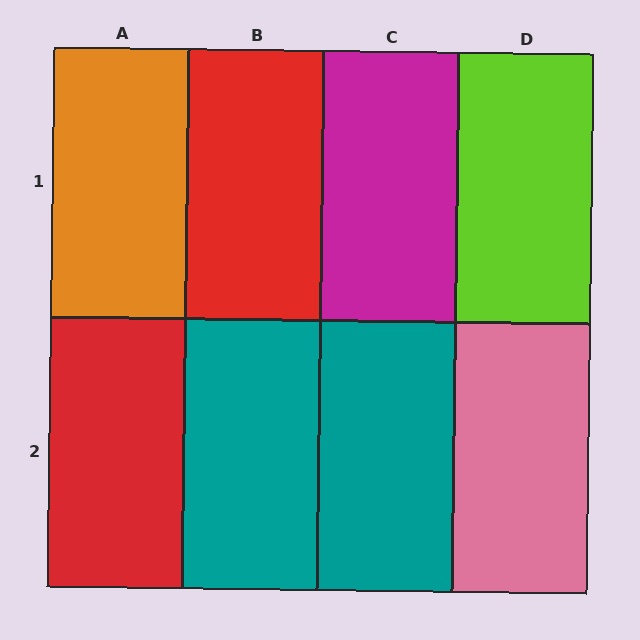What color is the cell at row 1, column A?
Orange.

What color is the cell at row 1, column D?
Lime.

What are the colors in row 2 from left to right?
Red, teal, teal, pink.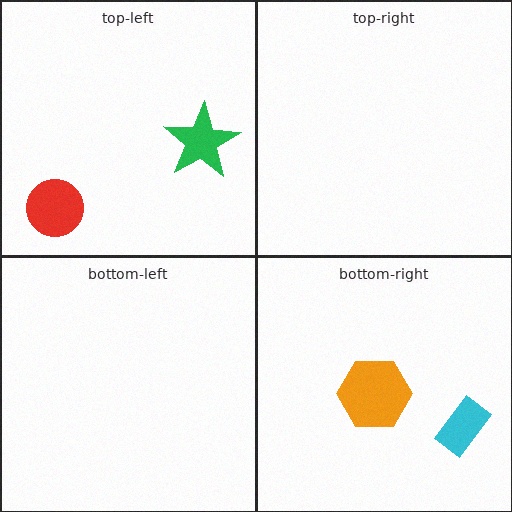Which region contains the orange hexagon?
The bottom-right region.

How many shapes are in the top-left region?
2.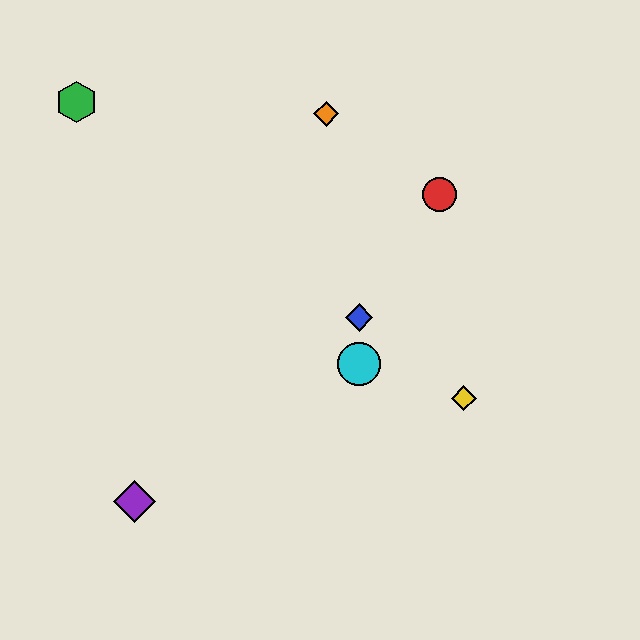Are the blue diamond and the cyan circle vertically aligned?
Yes, both are at x≈359.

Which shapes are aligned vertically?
The blue diamond, the cyan circle are aligned vertically.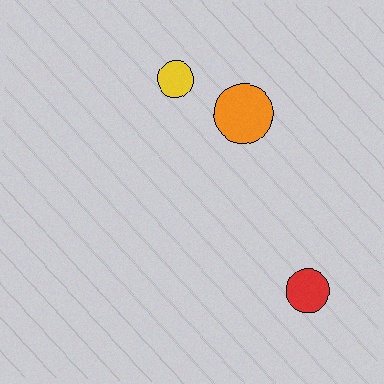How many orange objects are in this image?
There is 1 orange object.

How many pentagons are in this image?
There are no pentagons.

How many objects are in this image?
There are 3 objects.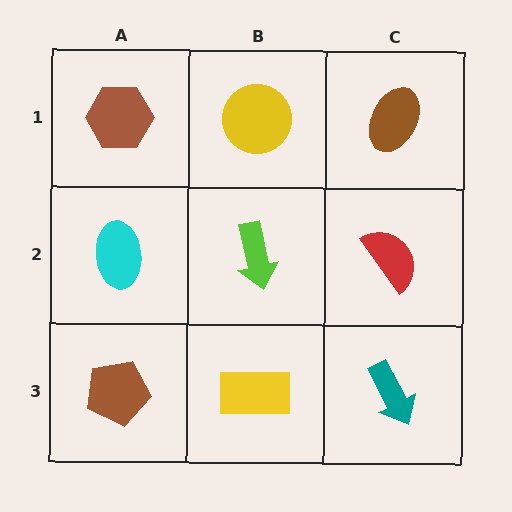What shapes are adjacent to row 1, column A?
A cyan ellipse (row 2, column A), a yellow circle (row 1, column B).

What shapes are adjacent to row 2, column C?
A brown ellipse (row 1, column C), a teal arrow (row 3, column C), a lime arrow (row 2, column B).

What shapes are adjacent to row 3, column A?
A cyan ellipse (row 2, column A), a yellow rectangle (row 3, column B).